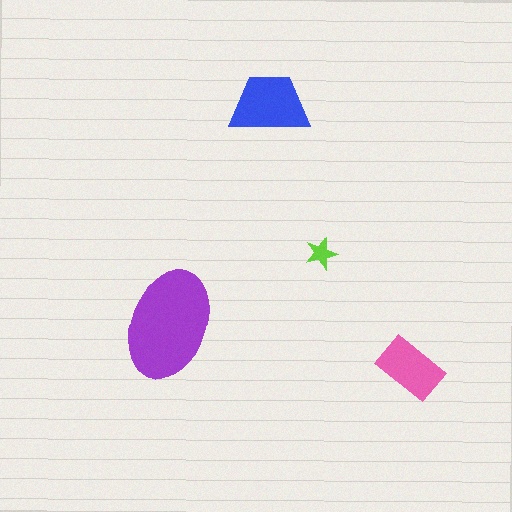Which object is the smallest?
The lime star.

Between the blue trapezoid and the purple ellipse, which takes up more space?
The purple ellipse.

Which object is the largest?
The purple ellipse.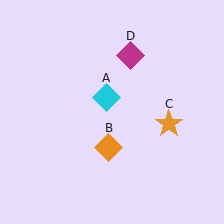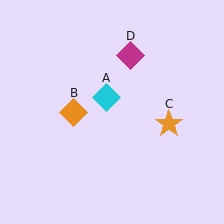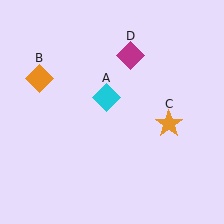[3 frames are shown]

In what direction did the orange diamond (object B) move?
The orange diamond (object B) moved up and to the left.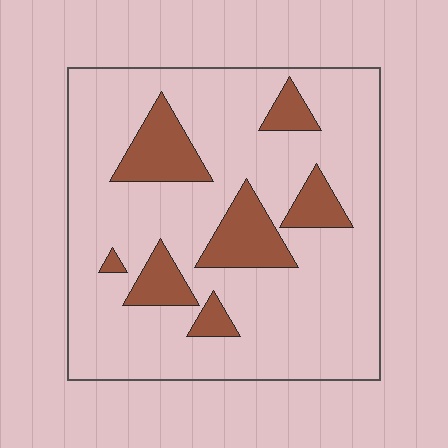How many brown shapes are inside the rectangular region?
7.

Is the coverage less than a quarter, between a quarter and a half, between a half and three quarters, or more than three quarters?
Less than a quarter.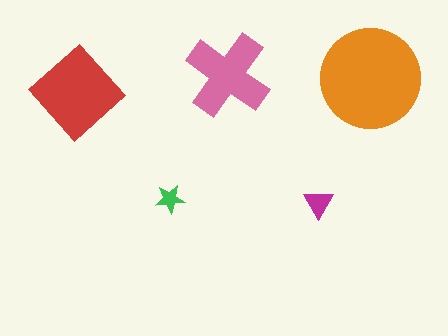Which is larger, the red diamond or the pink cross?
The red diamond.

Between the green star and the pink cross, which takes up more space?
The pink cross.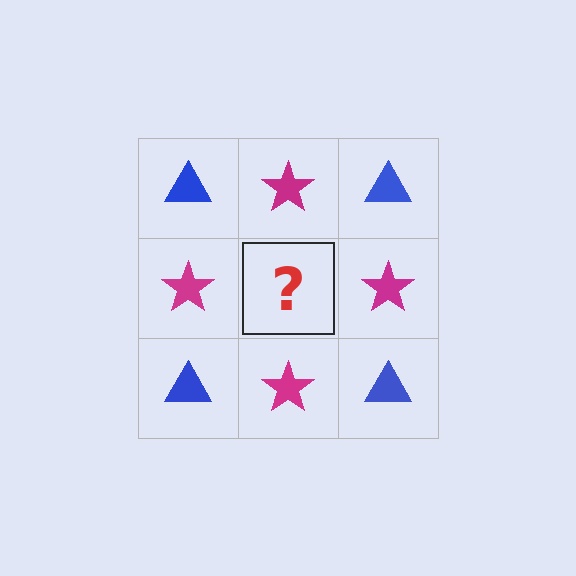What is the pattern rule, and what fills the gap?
The rule is that it alternates blue triangle and magenta star in a checkerboard pattern. The gap should be filled with a blue triangle.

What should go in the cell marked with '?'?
The missing cell should contain a blue triangle.